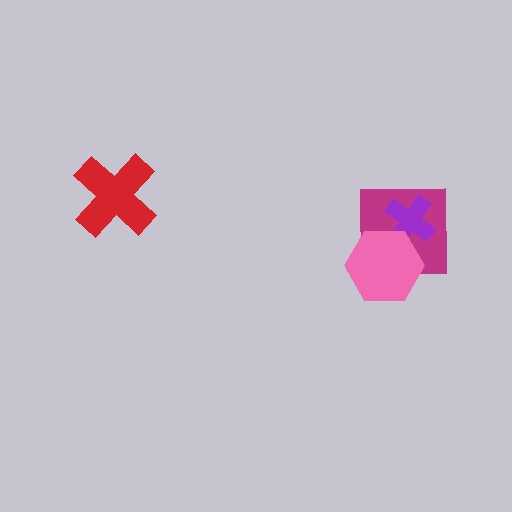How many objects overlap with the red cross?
0 objects overlap with the red cross.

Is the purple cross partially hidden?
Yes, it is partially covered by another shape.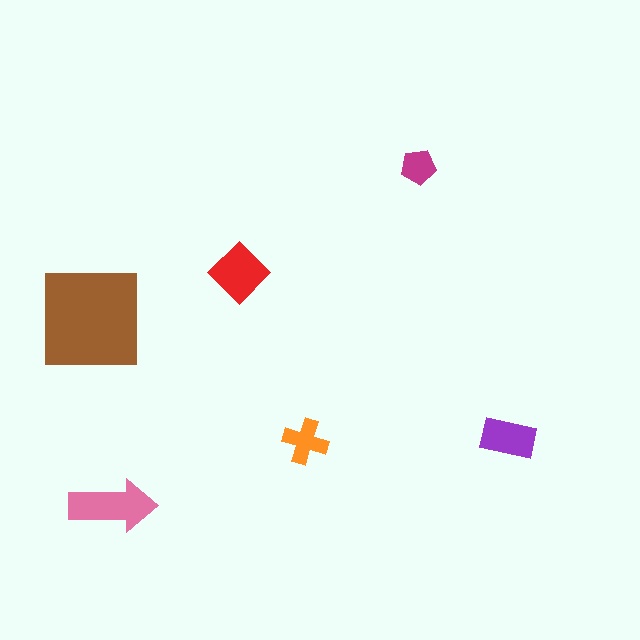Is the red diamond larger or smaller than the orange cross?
Larger.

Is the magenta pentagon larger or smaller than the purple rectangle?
Smaller.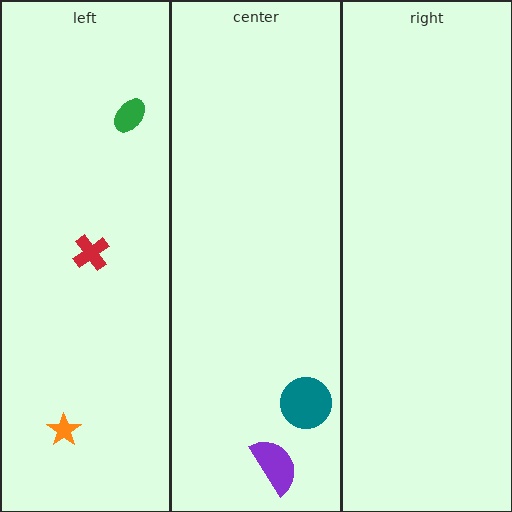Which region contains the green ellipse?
The left region.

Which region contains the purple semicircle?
The center region.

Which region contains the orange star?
The left region.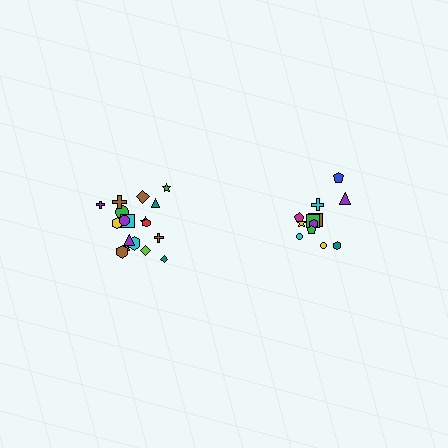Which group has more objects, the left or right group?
The left group.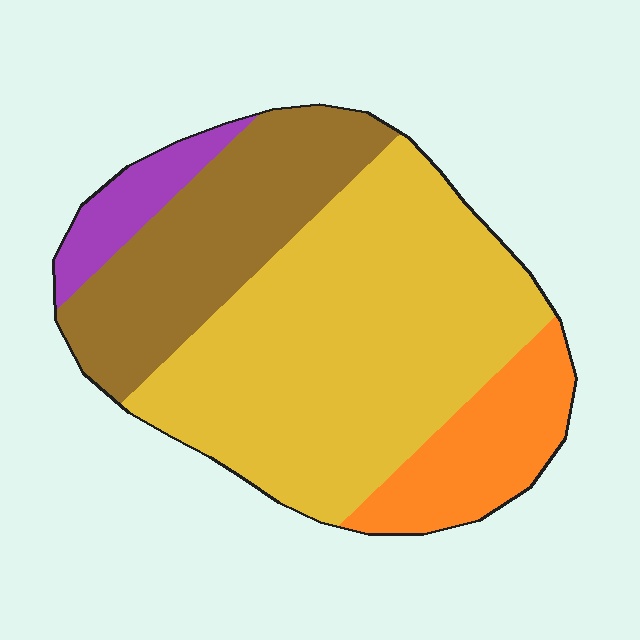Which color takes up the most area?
Yellow, at roughly 55%.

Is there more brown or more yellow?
Yellow.